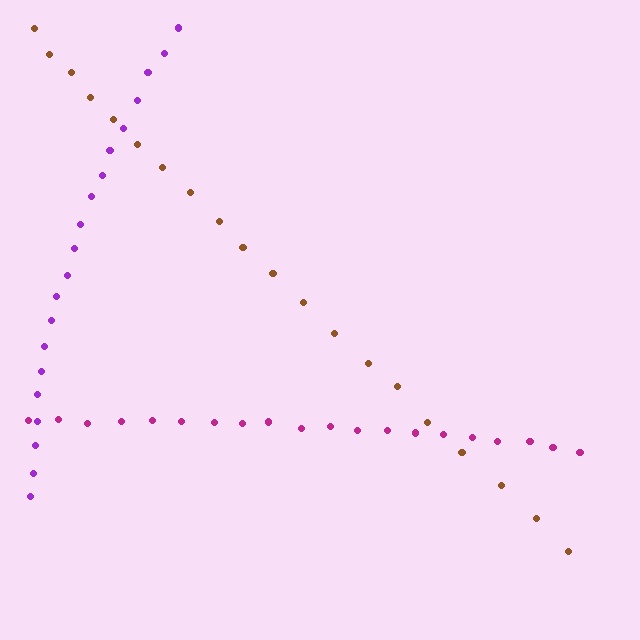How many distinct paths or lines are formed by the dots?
There are 3 distinct paths.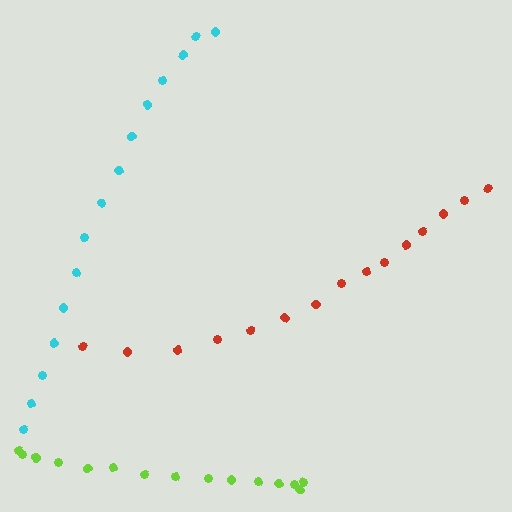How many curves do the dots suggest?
There are 3 distinct paths.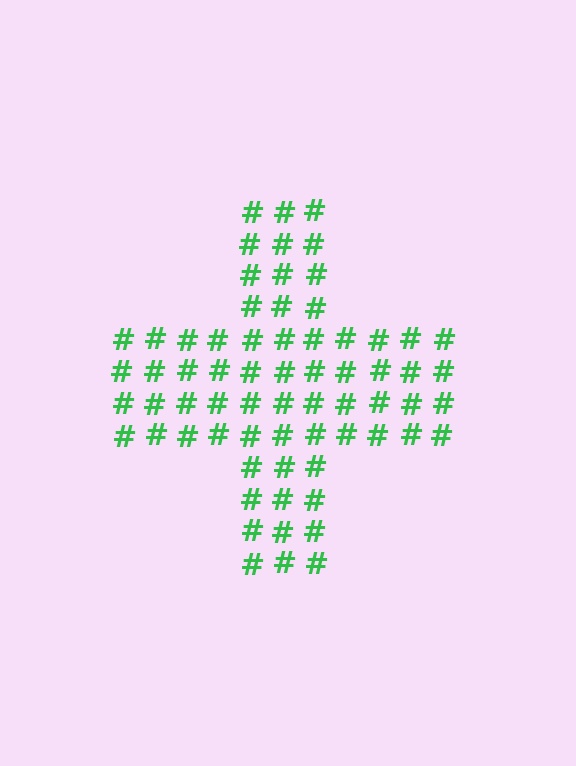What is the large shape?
The large shape is a cross.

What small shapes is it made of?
It is made of small hash symbols.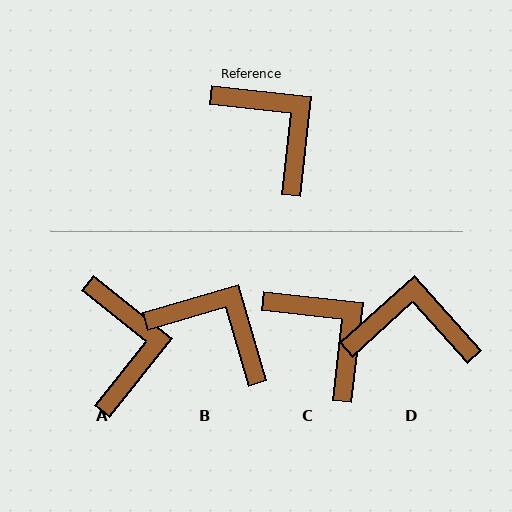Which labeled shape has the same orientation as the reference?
C.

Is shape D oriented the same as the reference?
No, it is off by about 48 degrees.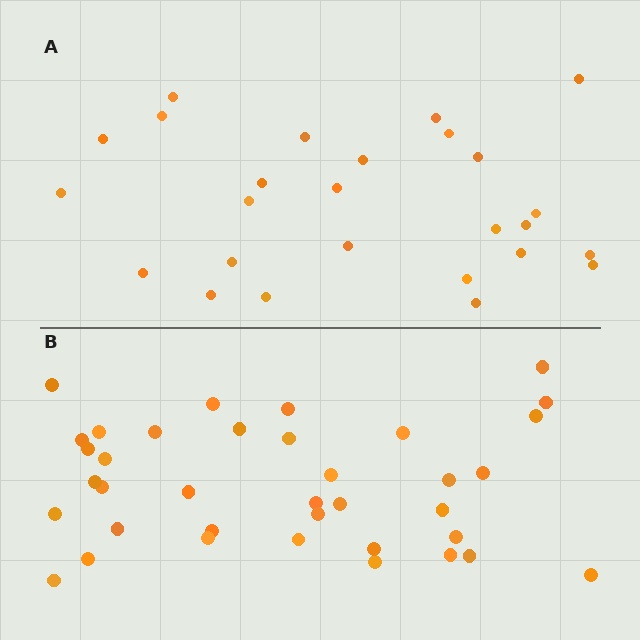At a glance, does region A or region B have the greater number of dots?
Region B (the bottom region) has more dots.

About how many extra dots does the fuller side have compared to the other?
Region B has roughly 12 or so more dots than region A.